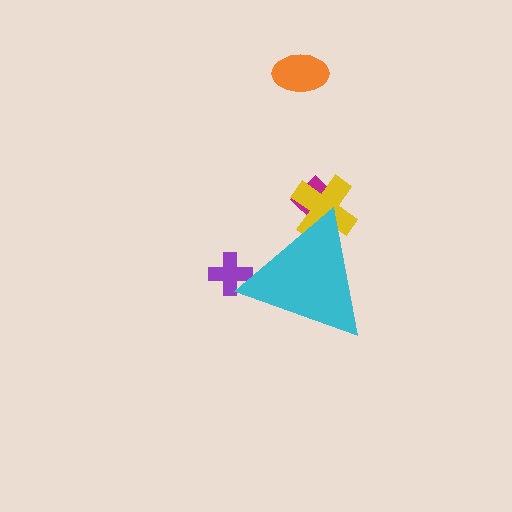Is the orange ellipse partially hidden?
No, the orange ellipse is fully visible.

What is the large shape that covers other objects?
A cyan triangle.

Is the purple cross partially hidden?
Yes, the purple cross is partially hidden behind the cyan triangle.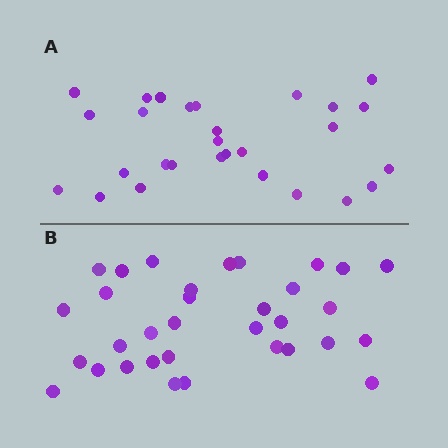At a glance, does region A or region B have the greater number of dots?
Region B (the bottom region) has more dots.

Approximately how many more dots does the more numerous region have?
Region B has about 5 more dots than region A.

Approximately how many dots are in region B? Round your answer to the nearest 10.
About 30 dots. (The exact count is 33, which rounds to 30.)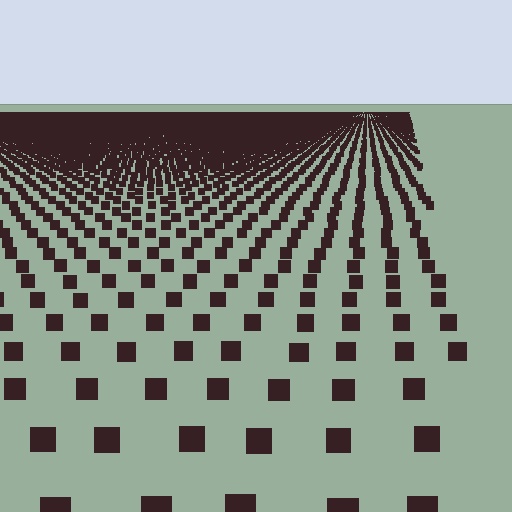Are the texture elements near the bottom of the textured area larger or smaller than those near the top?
Larger. Near the bottom, elements are closer to the viewer and appear at a bigger on-screen size.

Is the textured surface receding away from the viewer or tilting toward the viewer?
The surface is receding away from the viewer. Texture elements get smaller and denser toward the top.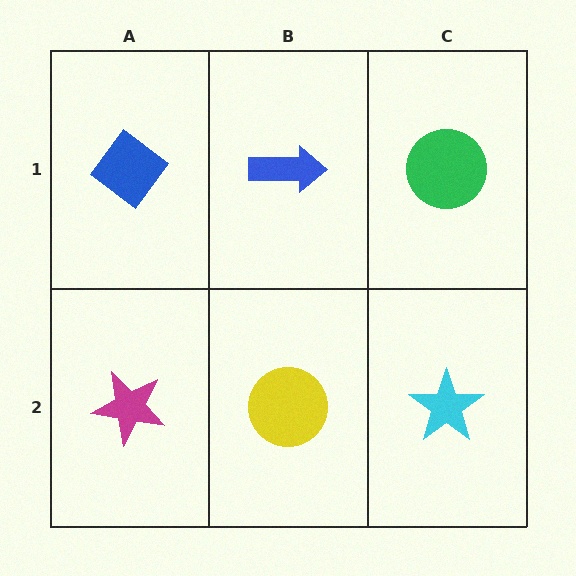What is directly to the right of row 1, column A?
A blue arrow.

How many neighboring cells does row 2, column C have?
2.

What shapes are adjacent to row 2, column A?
A blue diamond (row 1, column A), a yellow circle (row 2, column B).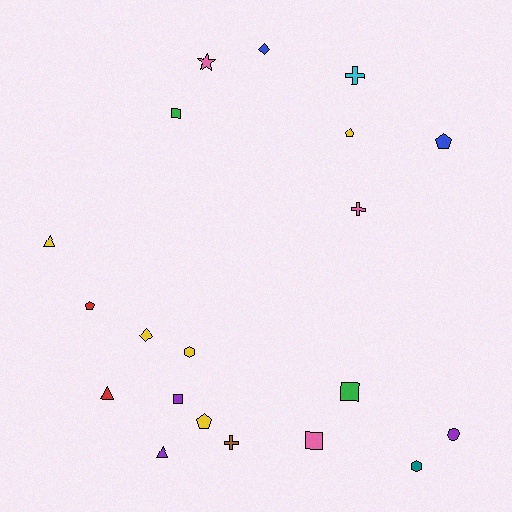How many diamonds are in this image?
There are 2 diamonds.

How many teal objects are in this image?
There is 1 teal object.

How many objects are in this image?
There are 20 objects.